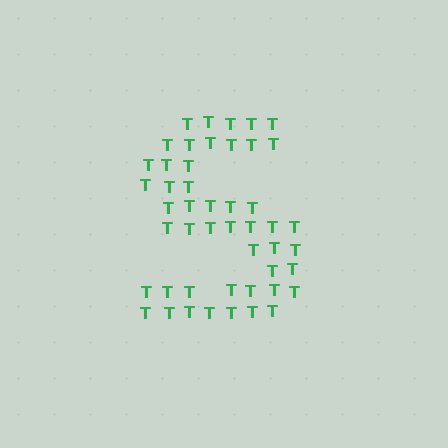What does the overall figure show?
The overall figure shows the letter S.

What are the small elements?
The small elements are letter T's.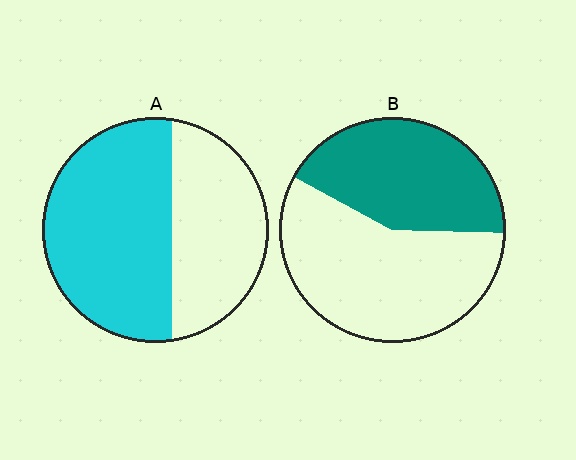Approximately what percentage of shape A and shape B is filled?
A is approximately 60% and B is approximately 45%.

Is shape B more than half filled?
No.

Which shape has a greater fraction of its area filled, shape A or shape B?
Shape A.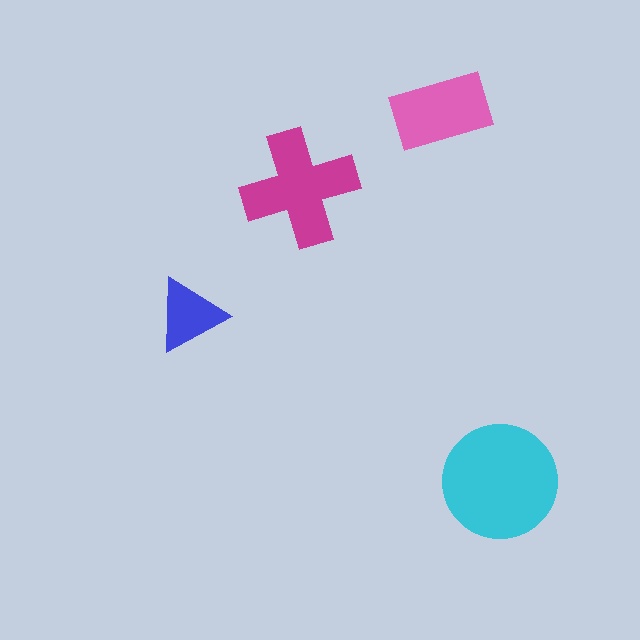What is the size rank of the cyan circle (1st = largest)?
1st.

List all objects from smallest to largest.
The blue triangle, the pink rectangle, the magenta cross, the cyan circle.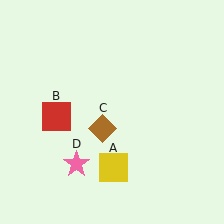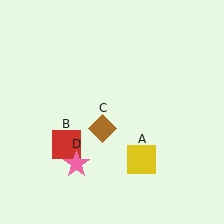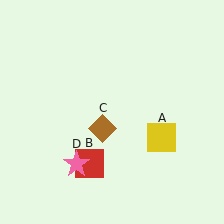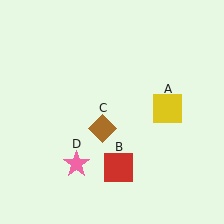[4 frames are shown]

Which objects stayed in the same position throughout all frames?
Brown diamond (object C) and pink star (object D) remained stationary.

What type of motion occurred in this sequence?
The yellow square (object A), red square (object B) rotated counterclockwise around the center of the scene.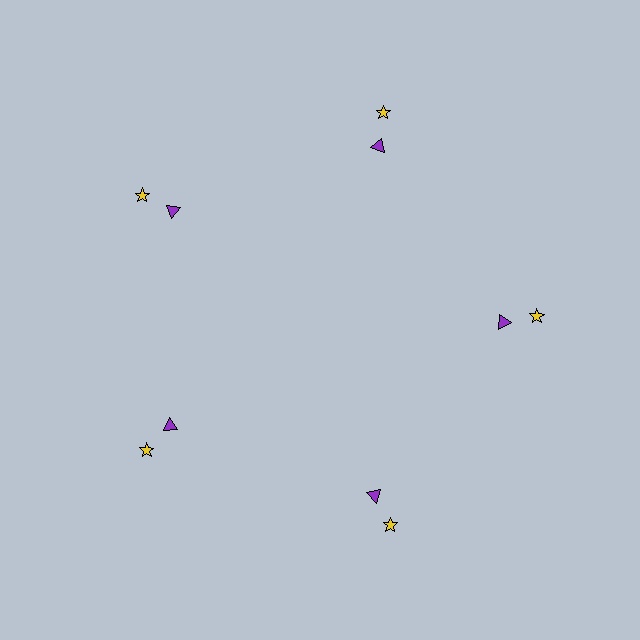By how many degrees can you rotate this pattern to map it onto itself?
The pattern maps onto itself every 72 degrees of rotation.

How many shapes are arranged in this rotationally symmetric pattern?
There are 10 shapes, arranged in 5 groups of 2.